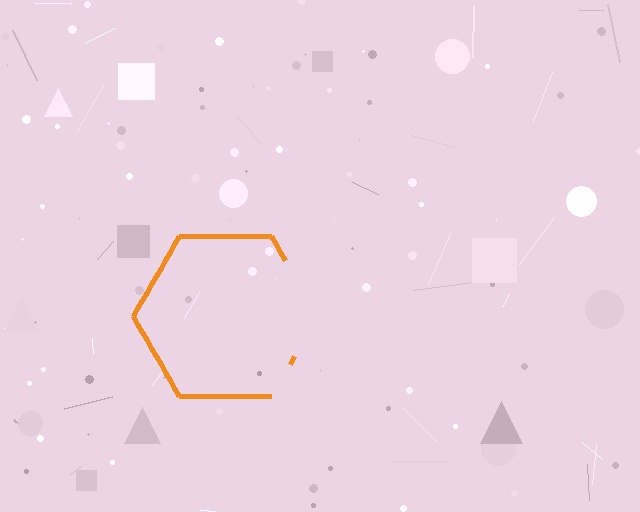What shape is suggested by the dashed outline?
The dashed outline suggests a hexagon.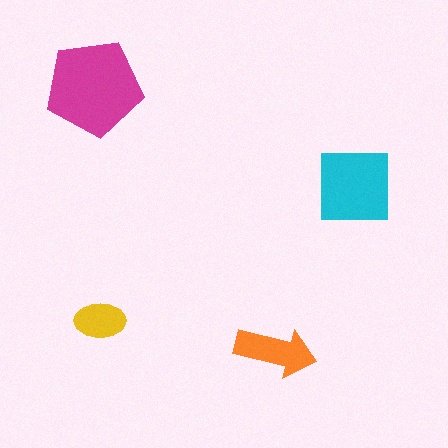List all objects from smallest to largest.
The yellow ellipse, the orange arrow, the cyan square, the magenta pentagon.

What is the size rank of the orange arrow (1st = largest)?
3rd.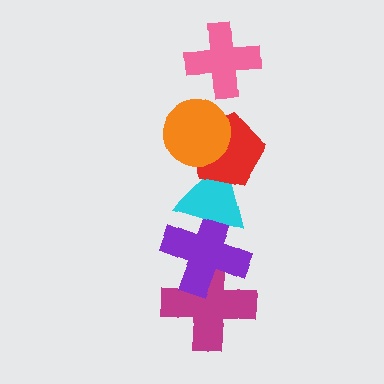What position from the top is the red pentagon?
The red pentagon is 3rd from the top.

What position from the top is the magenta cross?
The magenta cross is 6th from the top.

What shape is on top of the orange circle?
The pink cross is on top of the orange circle.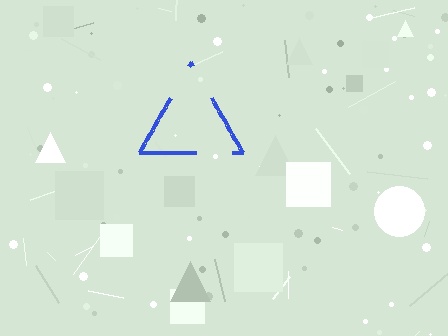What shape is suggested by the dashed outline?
The dashed outline suggests a triangle.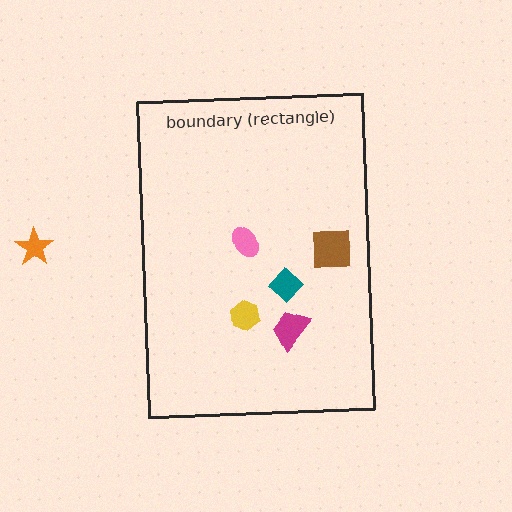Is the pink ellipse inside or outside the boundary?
Inside.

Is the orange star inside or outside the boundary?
Outside.